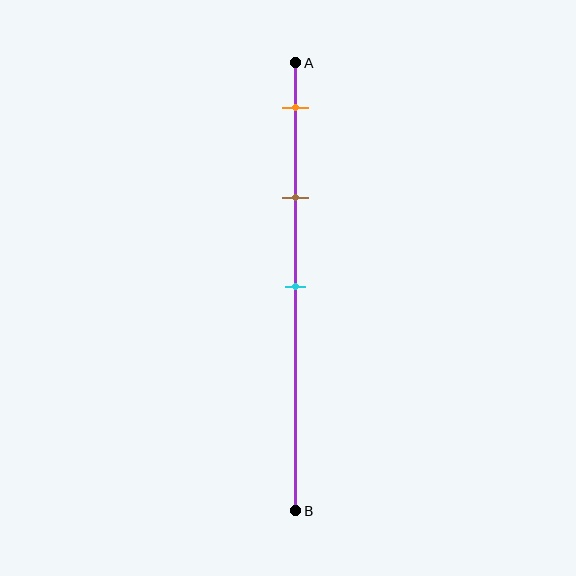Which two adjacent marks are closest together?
The orange and brown marks are the closest adjacent pair.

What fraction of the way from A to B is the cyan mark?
The cyan mark is approximately 50% (0.5) of the way from A to B.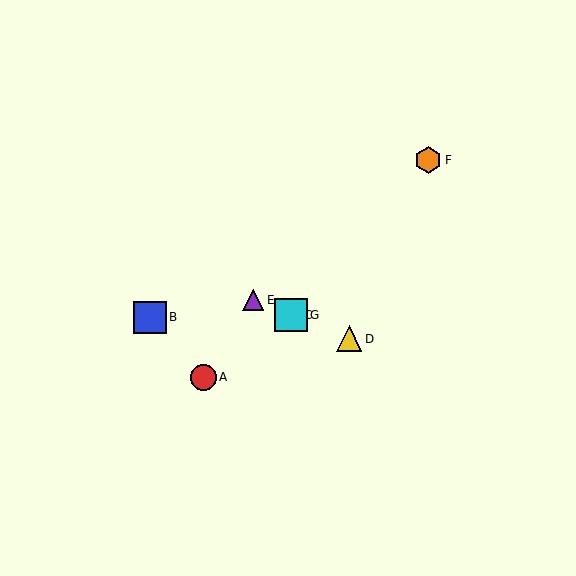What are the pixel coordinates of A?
Object A is at (203, 377).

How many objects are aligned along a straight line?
4 objects (C, D, E, G) are aligned along a straight line.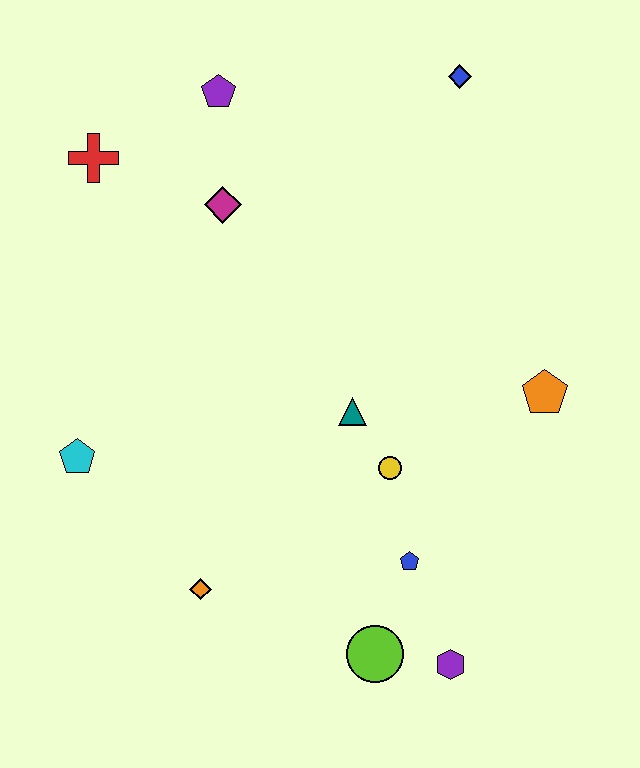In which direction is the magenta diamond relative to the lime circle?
The magenta diamond is above the lime circle.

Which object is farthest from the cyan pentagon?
The blue diamond is farthest from the cyan pentagon.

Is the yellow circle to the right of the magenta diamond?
Yes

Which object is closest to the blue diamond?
The purple pentagon is closest to the blue diamond.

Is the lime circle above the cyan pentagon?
No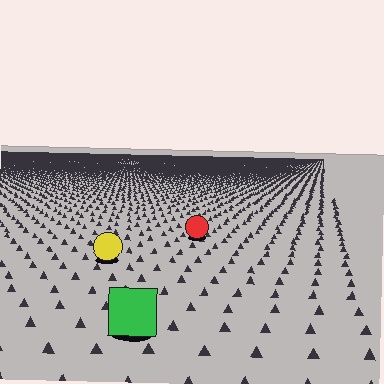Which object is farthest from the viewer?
The red circle is farthest from the viewer. It appears smaller and the ground texture around it is denser.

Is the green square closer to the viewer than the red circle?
Yes. The green square is closer — you can tell from the texture gradient: the ground texture is coarser near it.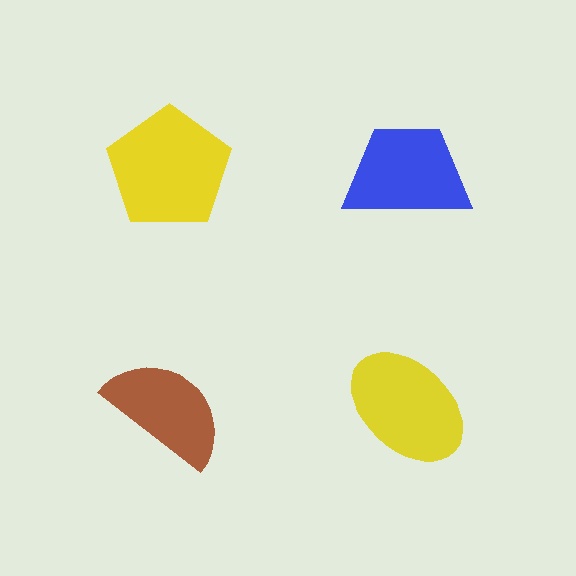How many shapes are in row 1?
2 shapes.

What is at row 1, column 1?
A yellow pentagon.